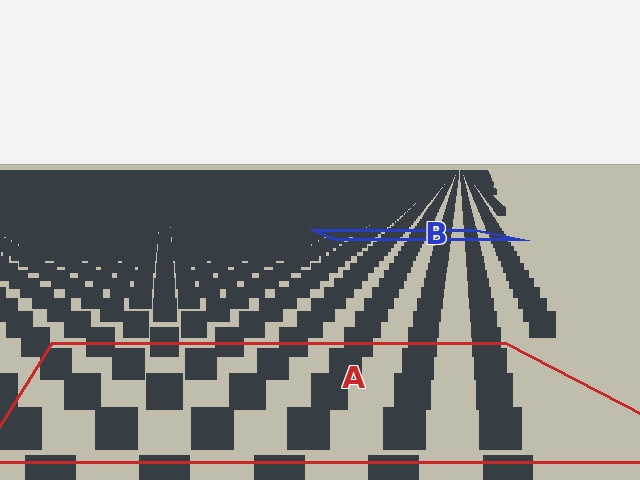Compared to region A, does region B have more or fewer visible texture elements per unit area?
Region B has more texture elements per unit area — they are packed more densely because it is farther away.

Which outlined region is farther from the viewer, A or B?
Region B is farther from the viewer — the texture elements inside it appear smaller and more densely packed.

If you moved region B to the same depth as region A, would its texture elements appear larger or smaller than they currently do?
They would appear larger. At a closer depth, the same texture elements are projected at a bigger on-screen size.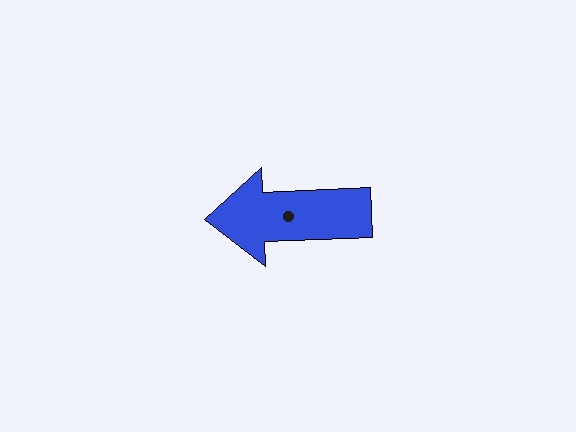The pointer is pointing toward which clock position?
Roughly 9 o'clock.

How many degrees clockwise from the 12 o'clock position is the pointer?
Approximately 268 degrees.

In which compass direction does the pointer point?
West.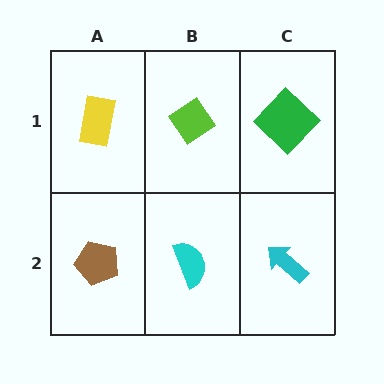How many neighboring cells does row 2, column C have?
2.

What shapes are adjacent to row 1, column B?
A cyan semicircle (row 2, column B), a yellow rectangle (row 1, column A), a green diamond (row 1, column C).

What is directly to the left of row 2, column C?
A cyan semicircle.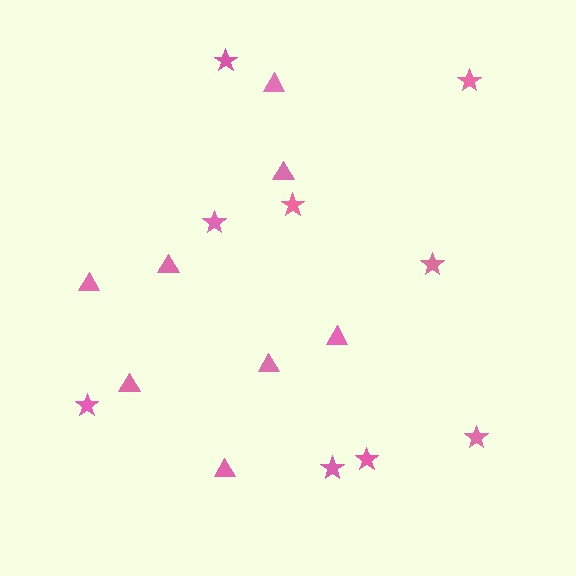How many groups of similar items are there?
There are 2 groups: one group of stars (9) and one group of triangles (8).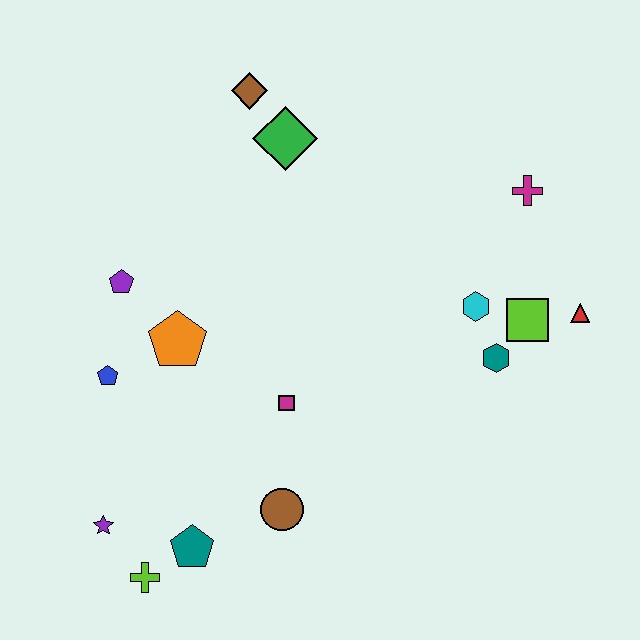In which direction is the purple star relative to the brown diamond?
The purple star is below the brown diamond.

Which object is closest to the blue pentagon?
The orange pentagon is closest to the blue pentagon.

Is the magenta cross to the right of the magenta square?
Yes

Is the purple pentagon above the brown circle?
Yes